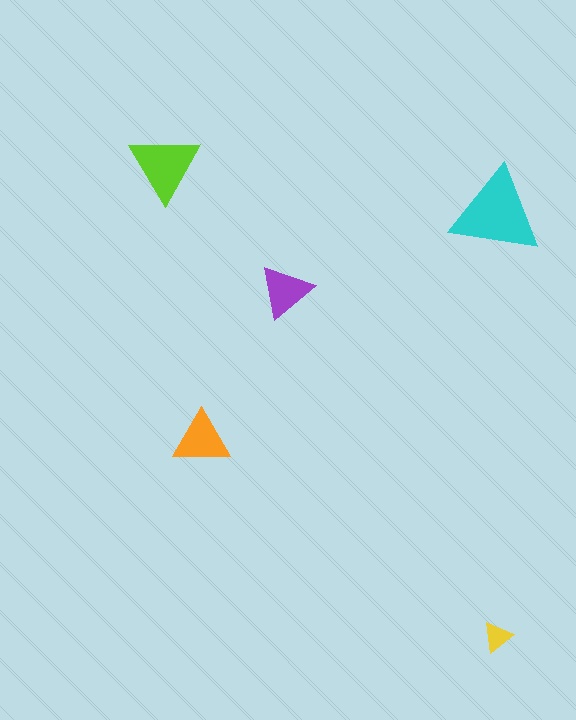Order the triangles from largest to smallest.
the cyan one, the lime one, the orange one, the purple one, the yellow one.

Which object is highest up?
The lime triangle is topmost.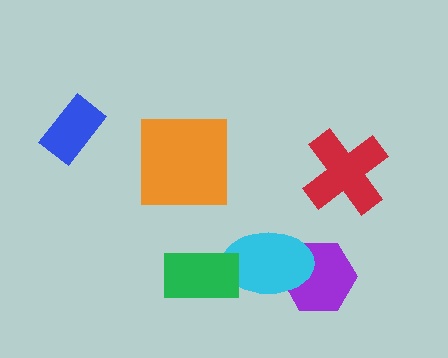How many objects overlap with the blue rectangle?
0 objects overlap with the blue rectangle.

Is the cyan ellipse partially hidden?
Yes, it is partially covered by another shape.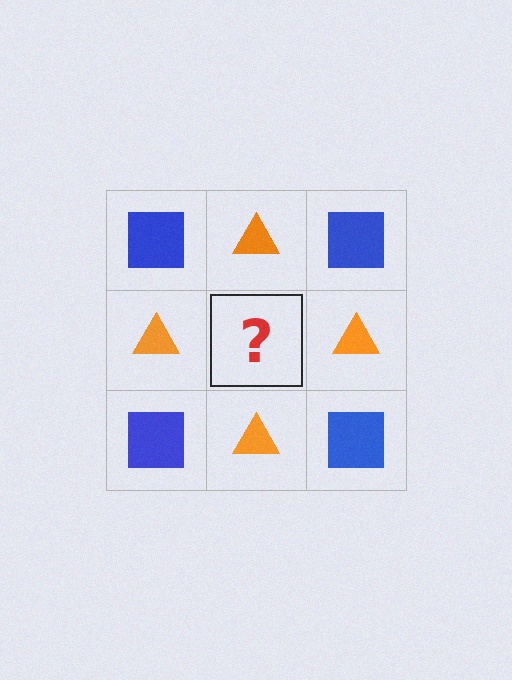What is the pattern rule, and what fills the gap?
The rule is that it alternates blue square and orange triangle in a checkerboard pattern. The gap should be filled with a blue square.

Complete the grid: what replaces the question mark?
The question mark should be replaced with a blue square.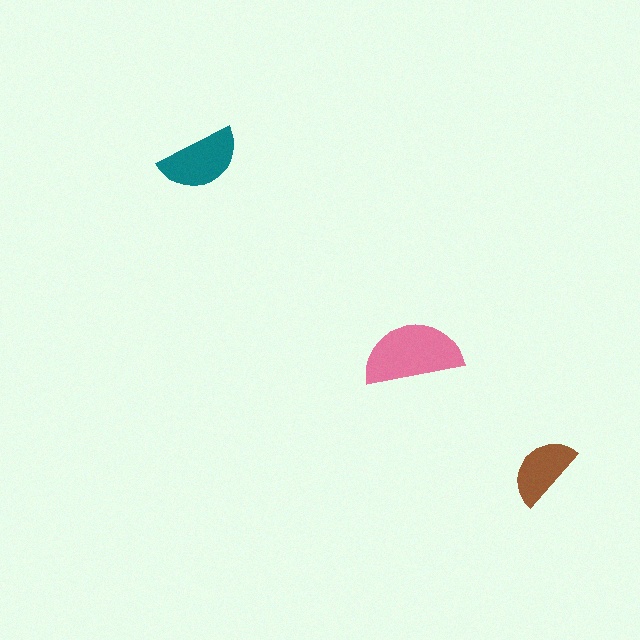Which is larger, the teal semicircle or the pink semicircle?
The pink one.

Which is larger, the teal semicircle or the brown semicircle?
The teal one.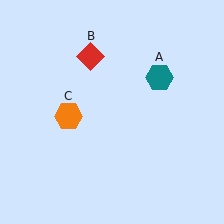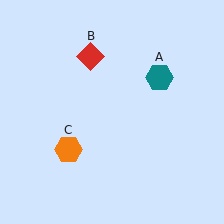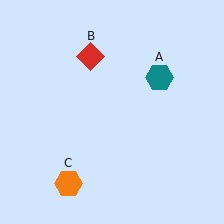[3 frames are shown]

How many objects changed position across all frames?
1 object changed position: orange hexagon (object C).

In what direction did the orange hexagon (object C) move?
The orange hexagon (object C) moved down.